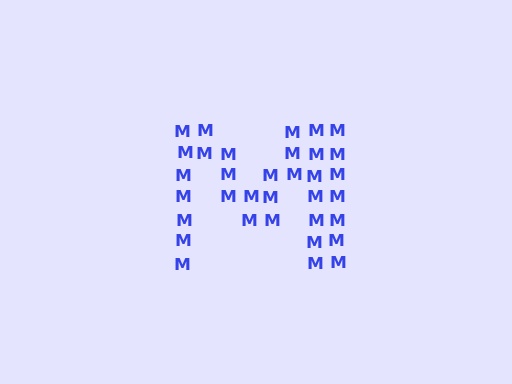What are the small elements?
The small elements are letter M's.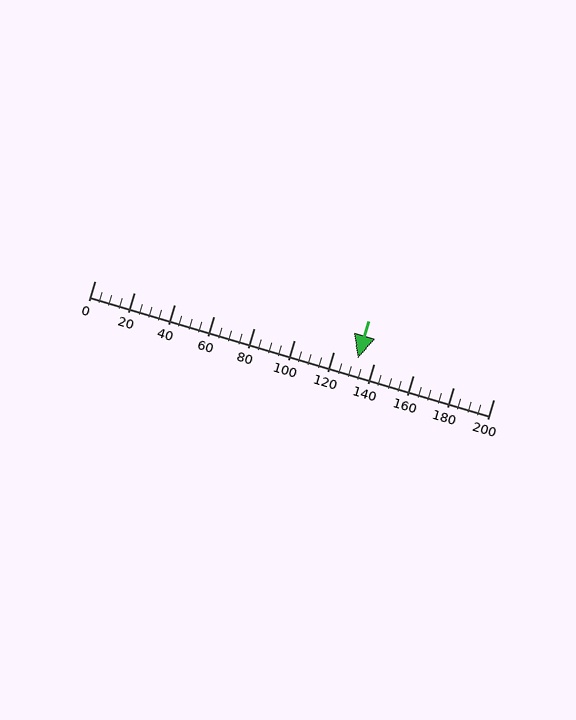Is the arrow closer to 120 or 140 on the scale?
The arrow is closer to 140.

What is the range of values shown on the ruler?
The ruler shows values from 0 to 200.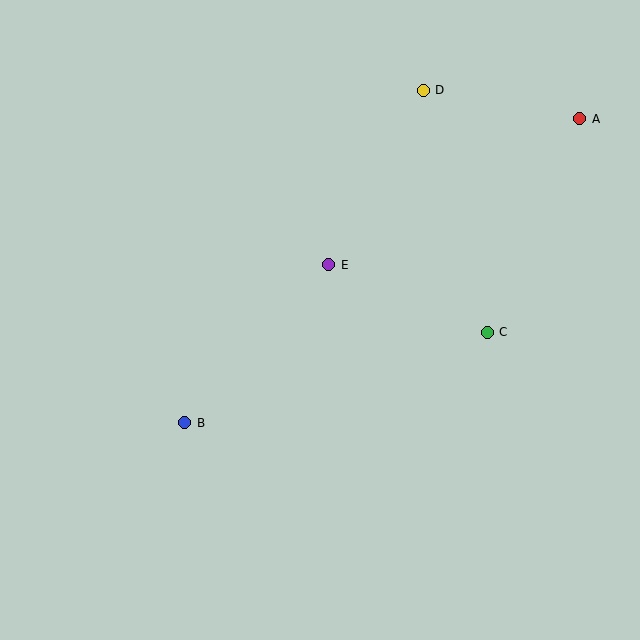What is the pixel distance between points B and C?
The distance between B and C is 316 pixels.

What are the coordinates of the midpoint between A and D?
The midpoint between A and D is at (501, 105).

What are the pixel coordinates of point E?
Point E is at (329, 265).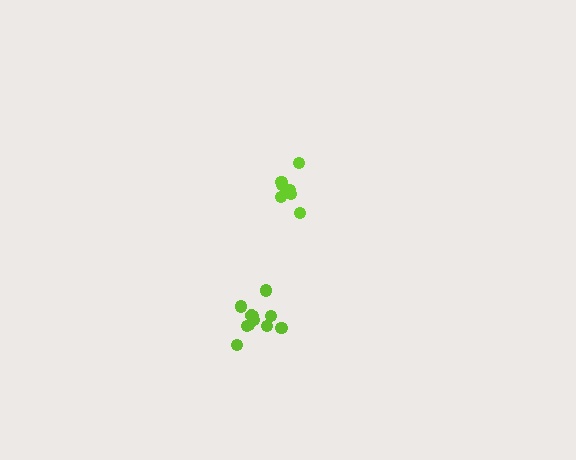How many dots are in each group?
Group 1: 7 dots, Group 2: 11 dots (18 total).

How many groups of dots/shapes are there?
There are 2 groups.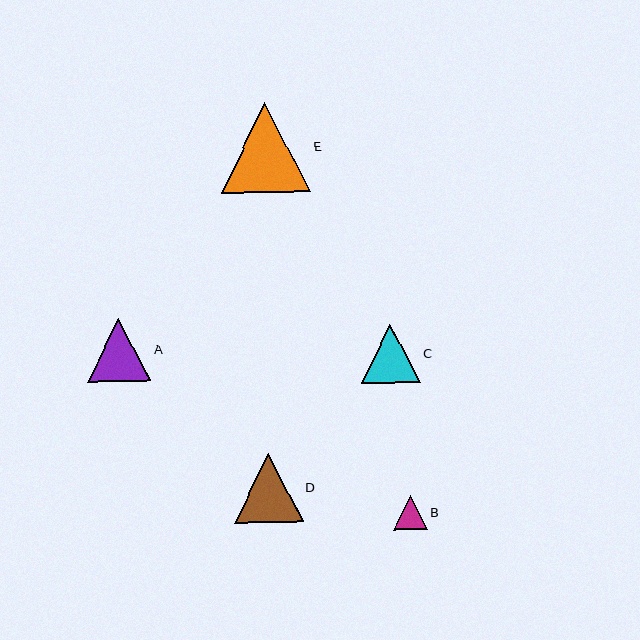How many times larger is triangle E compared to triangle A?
Triangle E is approximately 1.4 times the size of triangle A.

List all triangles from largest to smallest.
From largest to smallest: E, D, A, C, B.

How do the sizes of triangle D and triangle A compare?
Triangle D and triangle A are approximately the same size.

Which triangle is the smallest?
Triangle B is the smallest with a size of approximately 34 pixels.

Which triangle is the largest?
Triangle E is the largest with a size of approximately 90 pixels.